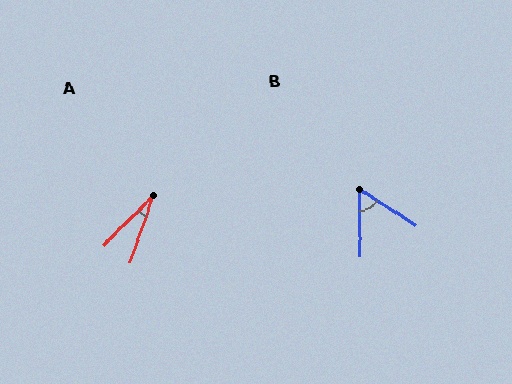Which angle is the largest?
B, at approximately 57 degrees.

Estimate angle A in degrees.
Approximately 25 degrees.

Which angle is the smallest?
A, at approximately 25 degrees.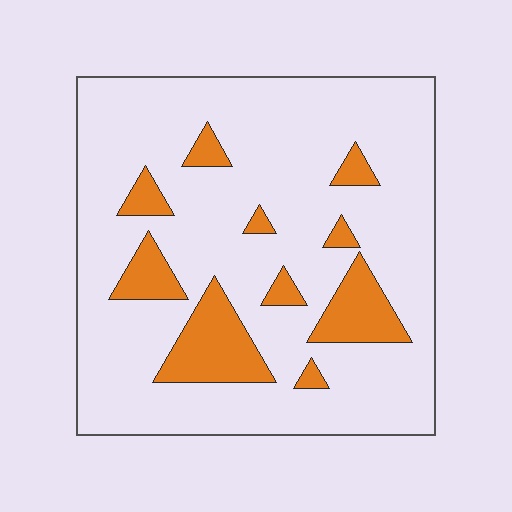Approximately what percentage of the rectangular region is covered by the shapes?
Approximately 15%.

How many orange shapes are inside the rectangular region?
10.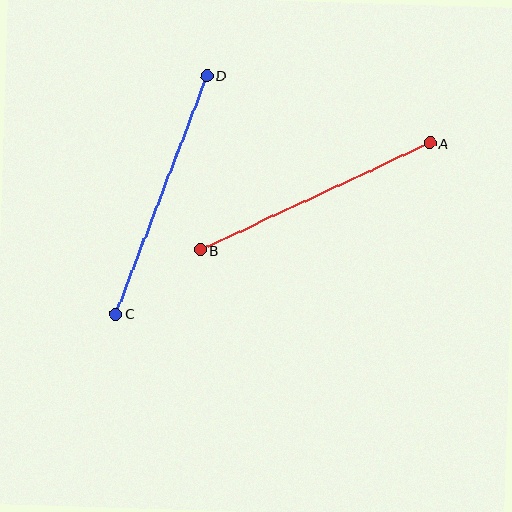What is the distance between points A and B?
The distance is approximately 253 pixels.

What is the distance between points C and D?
The distance is approximately 255 pixels.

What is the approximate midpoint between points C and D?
The midpoint is at approximately (161, 195) pixels.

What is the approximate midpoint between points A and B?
The midpoint is at approximately (315, 197) pixels.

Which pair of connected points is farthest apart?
Points C and D are farthest apart.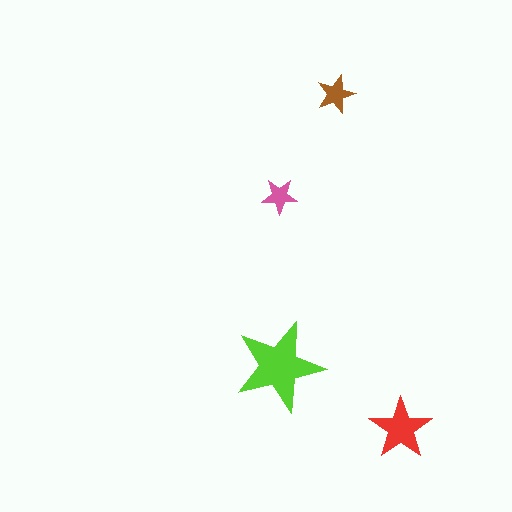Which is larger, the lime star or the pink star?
The lime one.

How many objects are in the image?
There are 4 objects in the image.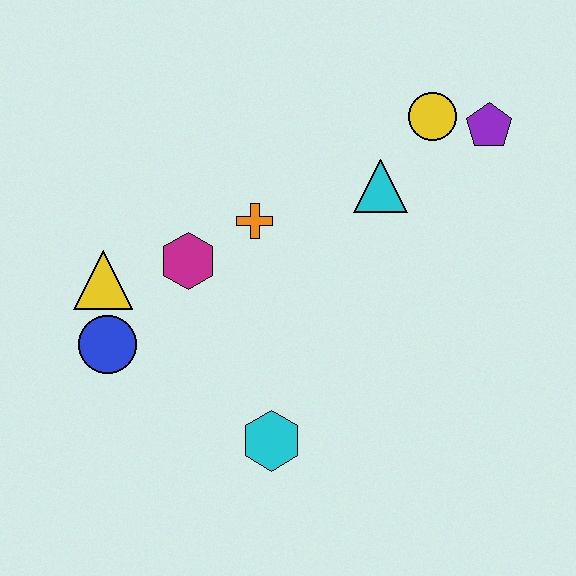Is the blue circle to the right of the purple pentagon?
No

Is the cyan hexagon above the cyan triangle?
No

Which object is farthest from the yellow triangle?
The purple pentagon is farthest from the yellow triangle.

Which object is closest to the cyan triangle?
The yellow circle is closest to the cyan triangle.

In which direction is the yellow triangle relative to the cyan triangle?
The yellow triangle is to the left of the cyan triangle.